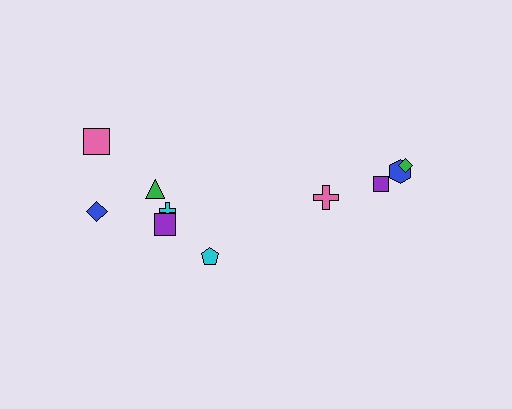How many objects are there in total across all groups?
There are 10 objects.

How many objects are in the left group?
There are 6 objects.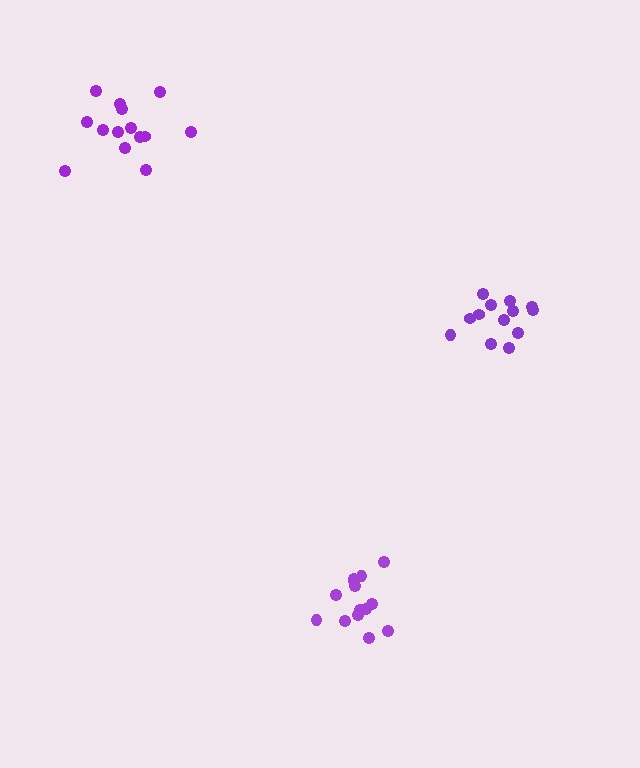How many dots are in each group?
Group 1: 13 dots, Group 2: 14 dots, Group 3: 14 dots (41 total).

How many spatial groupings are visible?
There are 3 spatial groupings.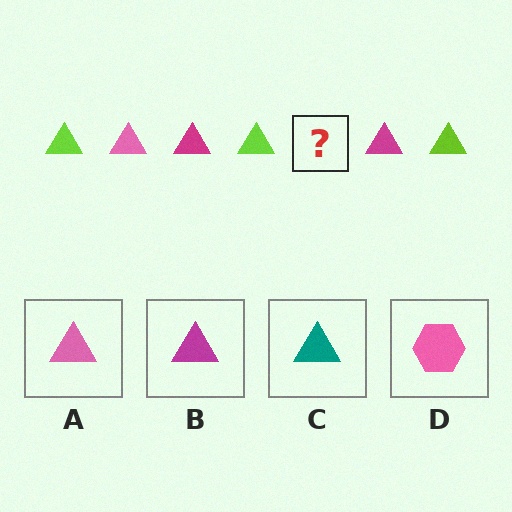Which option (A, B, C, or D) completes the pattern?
A.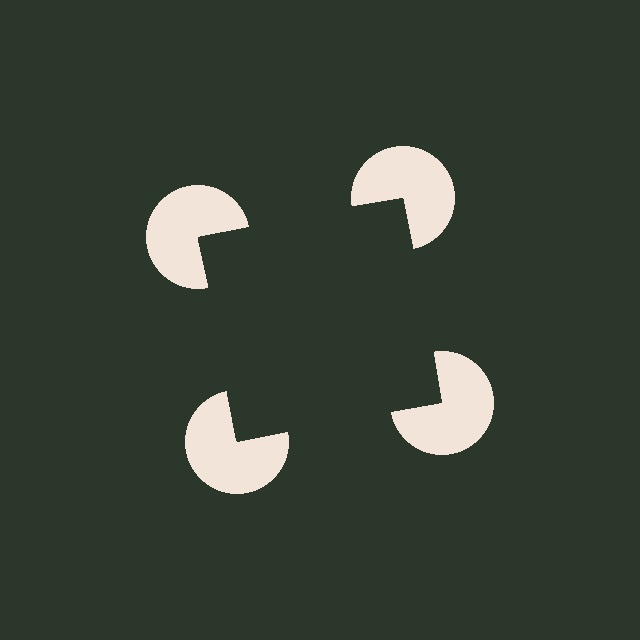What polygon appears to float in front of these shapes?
An illusory square — its edges are inferred from the aligned wedge cuts in the pac-man discs, not physically drawn.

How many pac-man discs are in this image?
There are 4 — one at each vertex of the illusory square.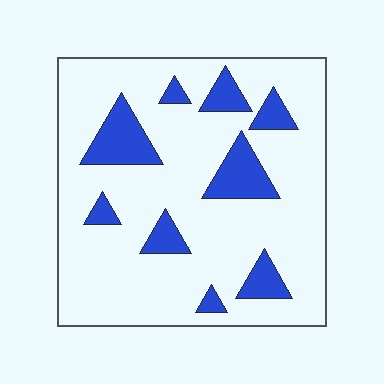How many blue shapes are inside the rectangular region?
9.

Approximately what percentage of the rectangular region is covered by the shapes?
Approximately 20%.